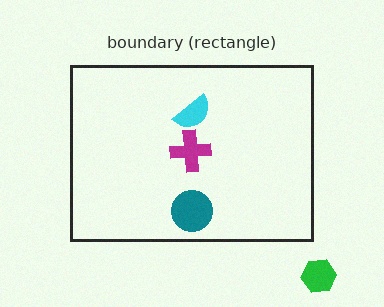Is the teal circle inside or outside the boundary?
Inside.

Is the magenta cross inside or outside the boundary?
Inside.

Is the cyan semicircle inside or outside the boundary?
Inside.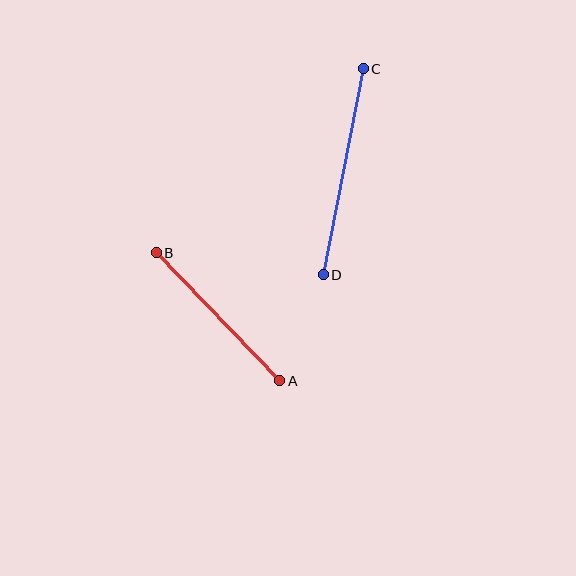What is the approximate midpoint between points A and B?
The midpoint is at approximately (218, 317) pixels.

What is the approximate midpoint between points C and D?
The midpoint is at approximately (343, 172) pixels.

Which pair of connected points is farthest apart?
Points C and D are farthest apart.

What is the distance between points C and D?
The distance is approximately 210 pixels.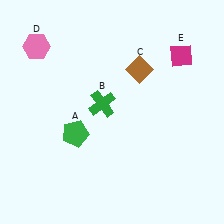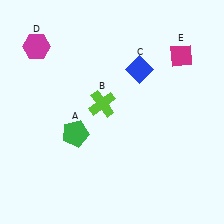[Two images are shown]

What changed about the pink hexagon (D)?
In Image 1, D is pink. In Image 2, it changed to magenta.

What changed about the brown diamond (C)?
In Image 1, C is brown. In Image 2, it changed to blue.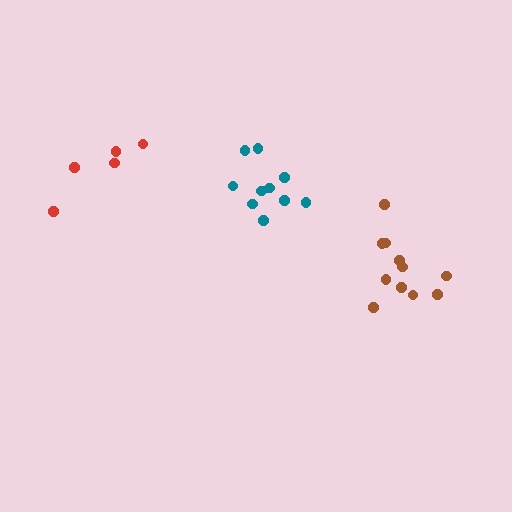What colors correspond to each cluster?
The clusters are colored: teal, brown, red.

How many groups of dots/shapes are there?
There are 3 groups.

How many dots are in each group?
Group 1: 10 dots, Group 2: 11 dots, Group 3: 5 dots (26 total).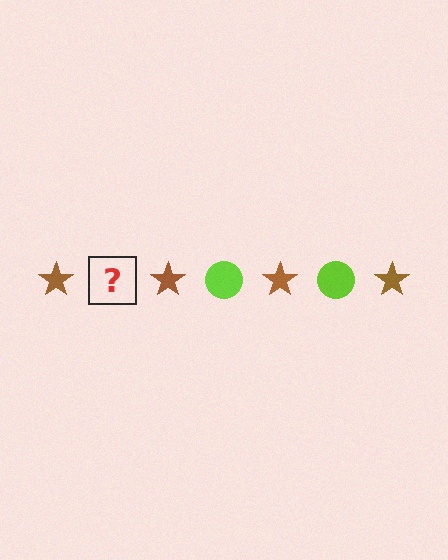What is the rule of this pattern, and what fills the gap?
The rule is that the pattern alternates between brown star and lime circle. The gap should be filled with a lime circle.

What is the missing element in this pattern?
The missing element is a lime circle.